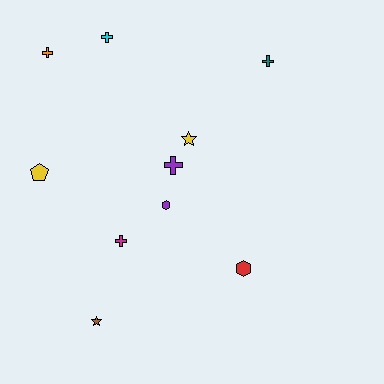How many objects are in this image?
There are 10 objects.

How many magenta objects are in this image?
There is 1 magenta object.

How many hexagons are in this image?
There are 2 hexagons.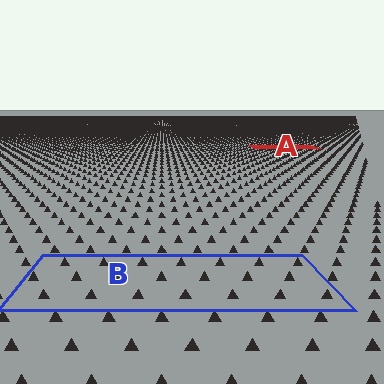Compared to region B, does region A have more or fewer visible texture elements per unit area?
Region A has more texture elements per unit area — they are packed more densely because it is farther away.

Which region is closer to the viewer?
Region B is closer. The texture elements there are larger and more spread out.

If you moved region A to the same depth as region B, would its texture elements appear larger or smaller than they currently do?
They would appear larger. At a closer depth, the same texture elements are projected at a bigger on-screen size.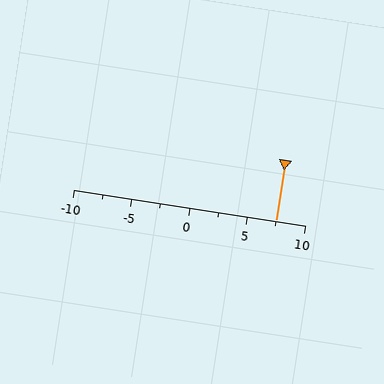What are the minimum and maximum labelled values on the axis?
The axis runs from -10 to 10.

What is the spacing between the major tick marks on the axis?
The major ticks are spaced 5 apart.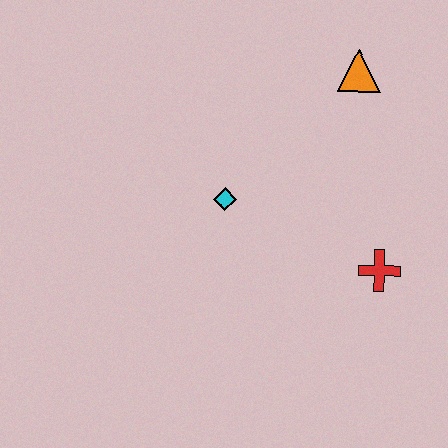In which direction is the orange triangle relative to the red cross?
The orange triangle is above the red cross.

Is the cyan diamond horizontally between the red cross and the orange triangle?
No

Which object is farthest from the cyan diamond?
The orange triangle is farthest from the cyan diamond.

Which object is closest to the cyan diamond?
The red cross is closest to the cyan diamond.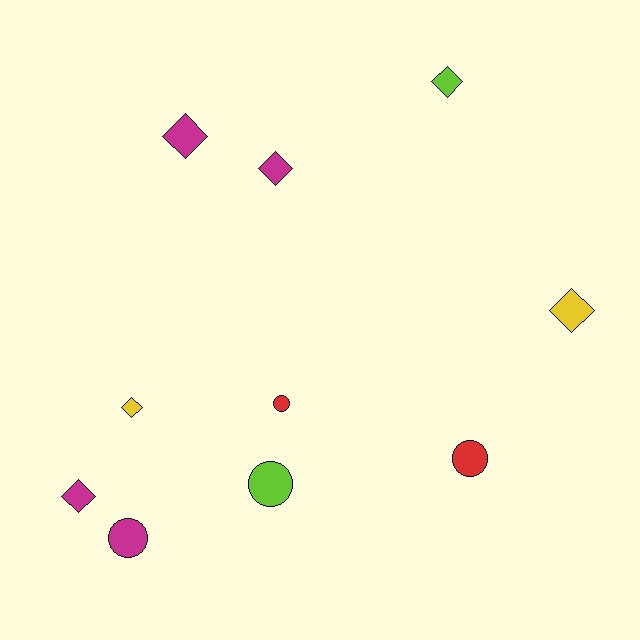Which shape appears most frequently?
Diamond, with 6 objects.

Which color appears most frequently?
Magenta, with 4 objects.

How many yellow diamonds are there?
There are 2 yellow diamonds.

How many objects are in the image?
There are 10 objects.